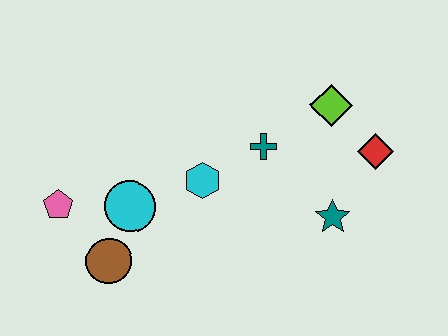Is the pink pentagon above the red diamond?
No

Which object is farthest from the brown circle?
The red diamond is farthest from the brown circle.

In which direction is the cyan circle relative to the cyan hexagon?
The cyan circle is to the left of the cyan hexagon.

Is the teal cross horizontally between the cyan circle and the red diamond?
Yes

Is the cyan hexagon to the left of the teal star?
Yes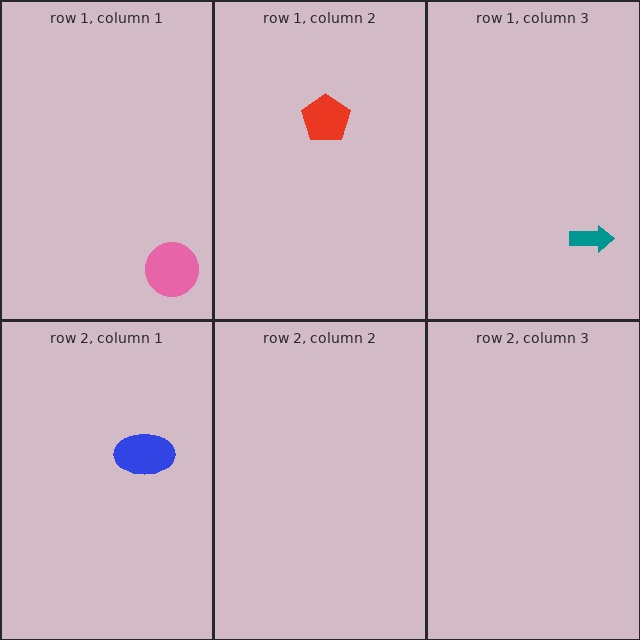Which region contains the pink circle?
The row 1, column 1 region.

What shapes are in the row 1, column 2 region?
The red pentagon.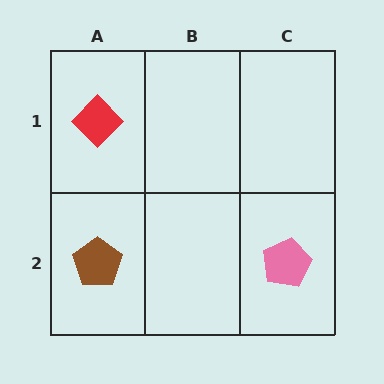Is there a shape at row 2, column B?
No, that cell is empty.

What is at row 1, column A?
A red diamond.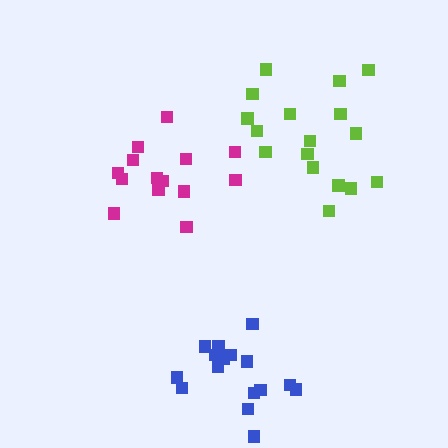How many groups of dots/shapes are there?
There are 3 groups.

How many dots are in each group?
Group 1: 14 dots, Group 2: 17 dots, Group 3: 16 dots (47 total).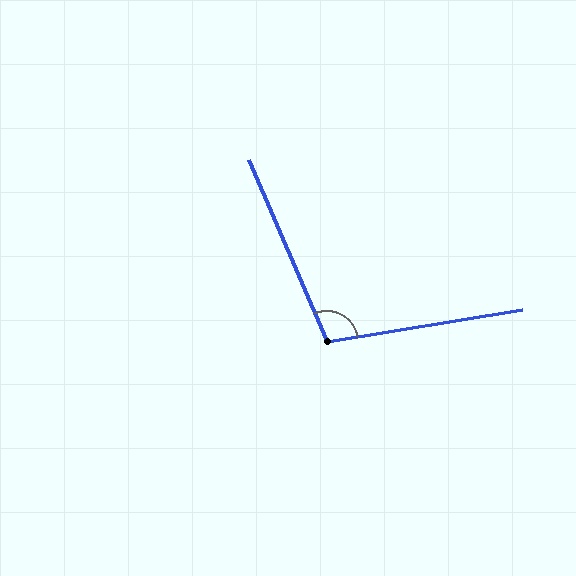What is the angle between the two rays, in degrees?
Approximately 104 degrees.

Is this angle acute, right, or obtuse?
It is obtuse.